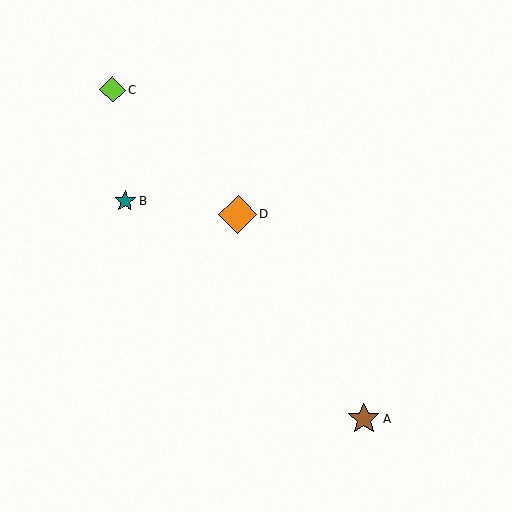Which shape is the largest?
The orange diamond (labeled D) is the largest.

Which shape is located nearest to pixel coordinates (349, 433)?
The brown star (labeled A) at (364, 419) is nearest to that location.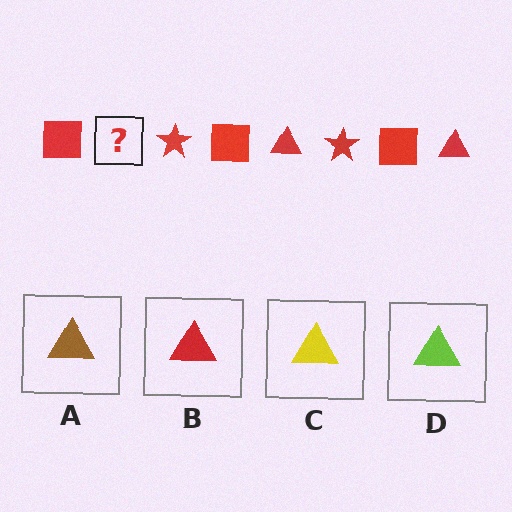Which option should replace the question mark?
Option B.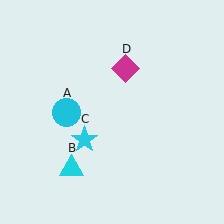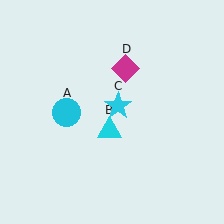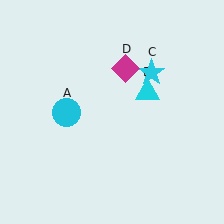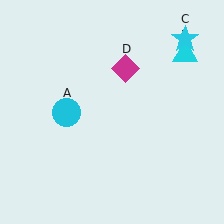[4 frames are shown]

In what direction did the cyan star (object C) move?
The cyan star (object C) moved up and to the right.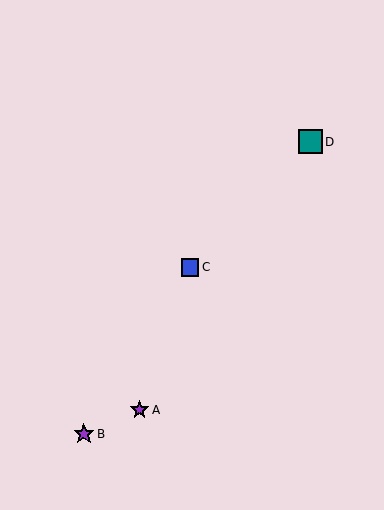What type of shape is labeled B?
Shape B is a purple star.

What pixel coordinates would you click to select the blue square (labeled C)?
Click at (190, 267) to select the blue square C.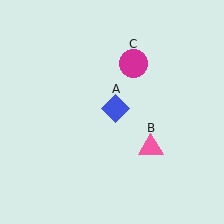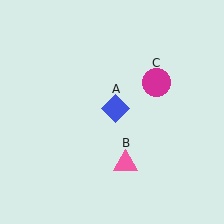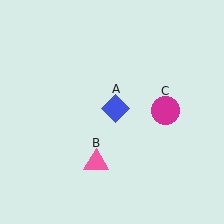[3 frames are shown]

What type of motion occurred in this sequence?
The pink triangle (object B), magenta circle (object C) rotated clockwise around the center of the scene.